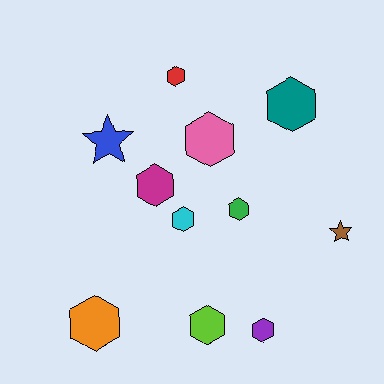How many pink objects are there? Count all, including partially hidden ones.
There is 1 pink object.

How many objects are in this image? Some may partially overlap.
There are 11 objects.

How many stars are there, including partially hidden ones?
There are 2 stars.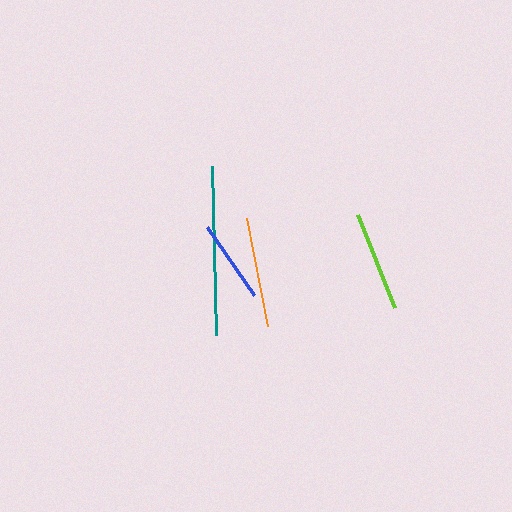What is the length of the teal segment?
The teal segment is approximately 169 pixels long.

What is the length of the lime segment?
The lime segment is approximately 100 pixels long.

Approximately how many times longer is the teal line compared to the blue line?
The teal line is approximately 2.0 times the length of the blue line.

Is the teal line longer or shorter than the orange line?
The teal line is longer than the orange line.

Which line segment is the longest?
The teal line is the longest at approximately 169 pixels.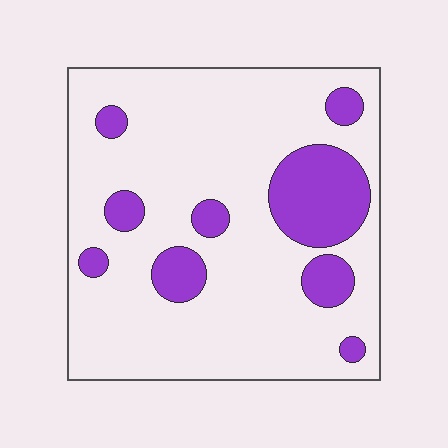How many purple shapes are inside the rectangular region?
9.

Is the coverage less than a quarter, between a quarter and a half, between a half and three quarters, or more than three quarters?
Less than a quarter.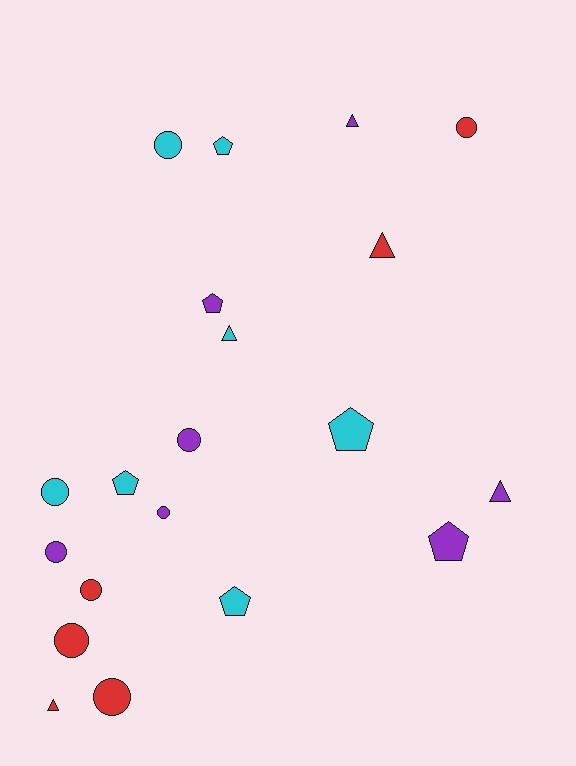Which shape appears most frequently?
Circle, with 9 objects.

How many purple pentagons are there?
There are 2 purple pentagons.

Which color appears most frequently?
Cyan, with 7 objects.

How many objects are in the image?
There are 20 objects.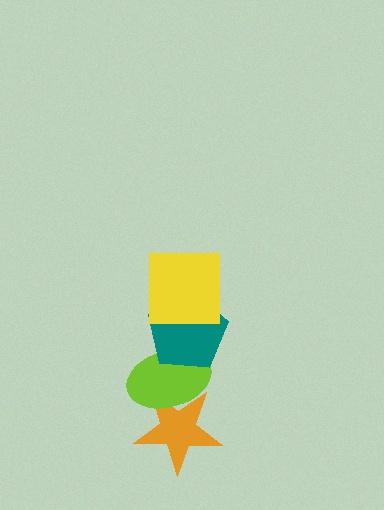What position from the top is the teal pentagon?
The teal pentagon is 2nd from the top.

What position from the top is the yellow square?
The yellow square is 1st from the top.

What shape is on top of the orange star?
The lime ellipse is on top of the orange star.